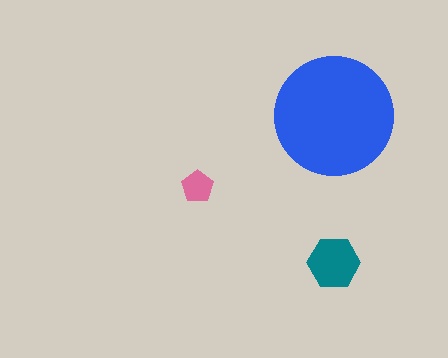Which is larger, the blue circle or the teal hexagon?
The blue circle.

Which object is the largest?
The blue circle.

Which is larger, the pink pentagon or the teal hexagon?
The teal hexagon.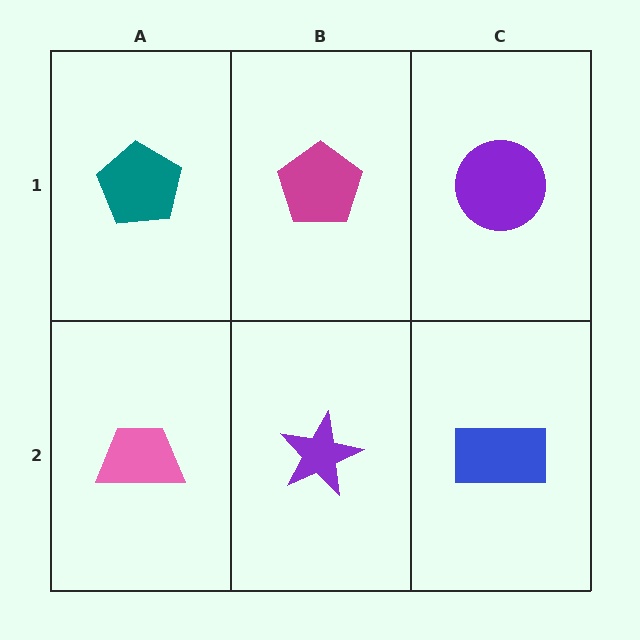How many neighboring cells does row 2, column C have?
2.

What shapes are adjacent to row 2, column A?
A teal pentagon (row 1, column A), a purple star (row 2, column B).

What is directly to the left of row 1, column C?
A magenta pentagon.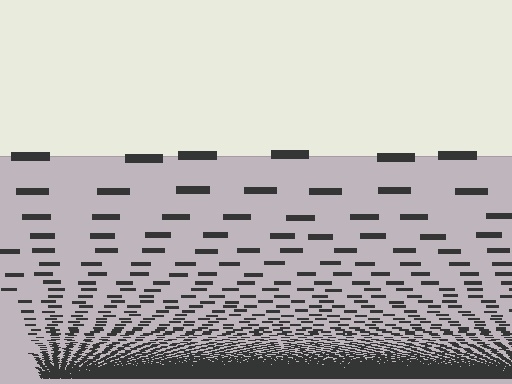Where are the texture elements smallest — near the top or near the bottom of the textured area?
Near the bottom.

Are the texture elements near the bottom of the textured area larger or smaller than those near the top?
Smaller. The gradient is inverted — elements near the bottom are smaller and denser.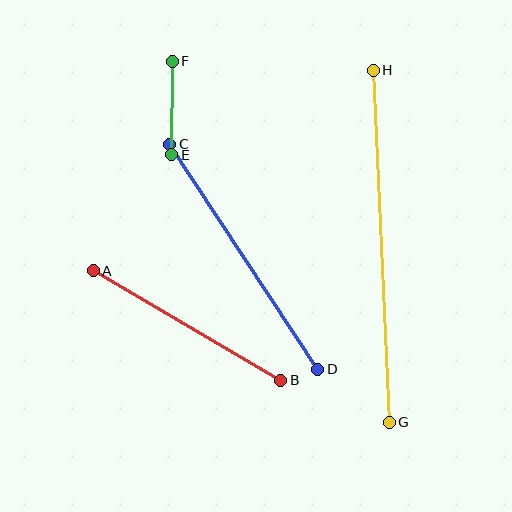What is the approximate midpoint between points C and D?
The midpoint is at approximately (244, 257) pixels.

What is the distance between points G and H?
The distance is approximately 352 pixels.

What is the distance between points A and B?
The distance is approximately 217 pixels.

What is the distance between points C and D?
The distance is approximately 269 pixels.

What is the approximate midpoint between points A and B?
The midpoint is at approximately (187, 325) pixels.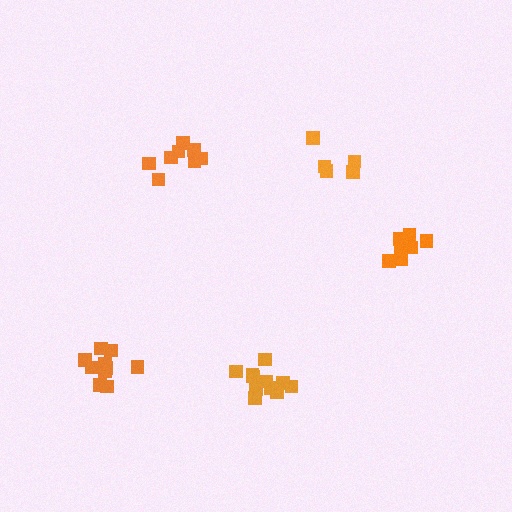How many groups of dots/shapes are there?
There are 5 groups.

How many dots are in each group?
Group 1: 5 dots, Group 2: 10 dots, Group 3: 8 dots, Group 4: 11 dots, Group 5: 8 dots (42 total).